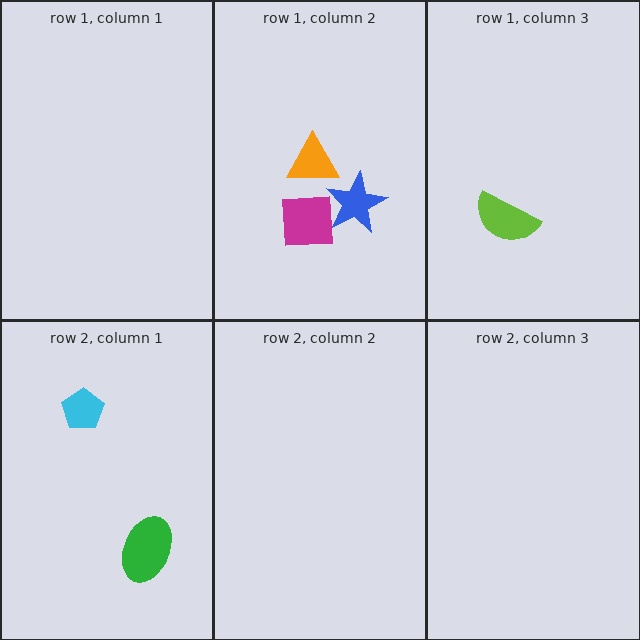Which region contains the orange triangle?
The row 1, column 2 region.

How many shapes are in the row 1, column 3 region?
1.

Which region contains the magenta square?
The row 1, column 2 region.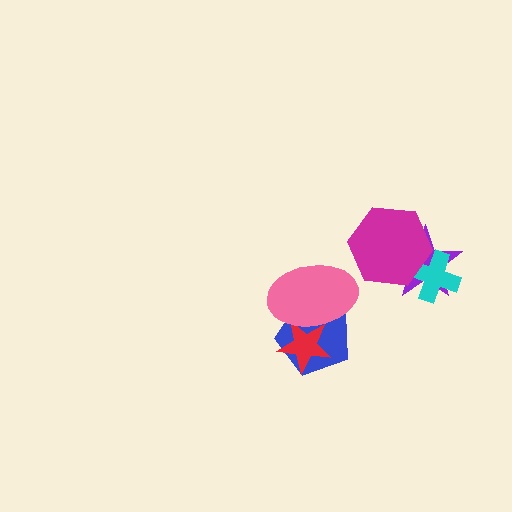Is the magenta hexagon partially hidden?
No, no other shape covers it.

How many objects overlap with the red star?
2 objects overlap with the red star.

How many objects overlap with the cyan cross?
2 objects overlap with the cyan cross.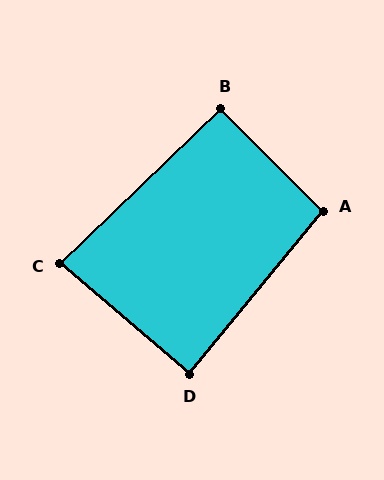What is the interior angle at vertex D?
Approximately 89 degrees (approximately right).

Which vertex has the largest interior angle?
A, at approximately 96 degrees.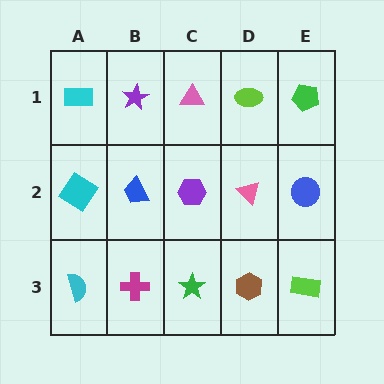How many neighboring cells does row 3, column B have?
3.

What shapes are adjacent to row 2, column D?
A lime ellipse (row 1, column D), a brown hexagon (row 3, column D), a purple hexagon (row 2, column C), a blue circle (row 2, column E).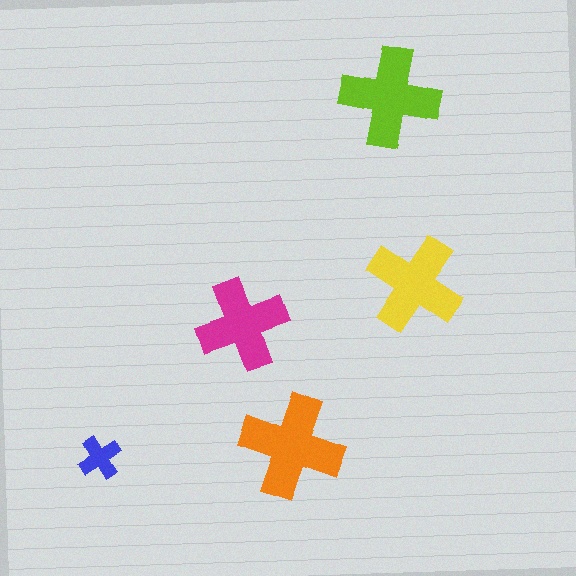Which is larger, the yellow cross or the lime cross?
The lime one.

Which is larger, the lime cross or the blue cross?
The lime one.